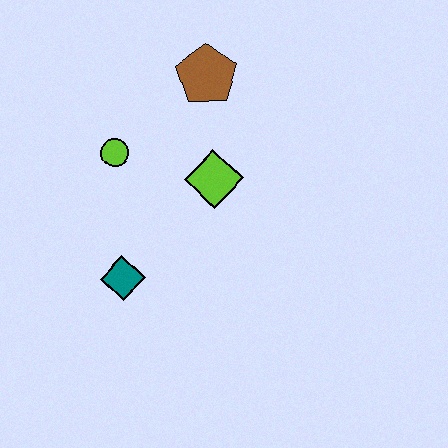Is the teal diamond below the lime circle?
Yes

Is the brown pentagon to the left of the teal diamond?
No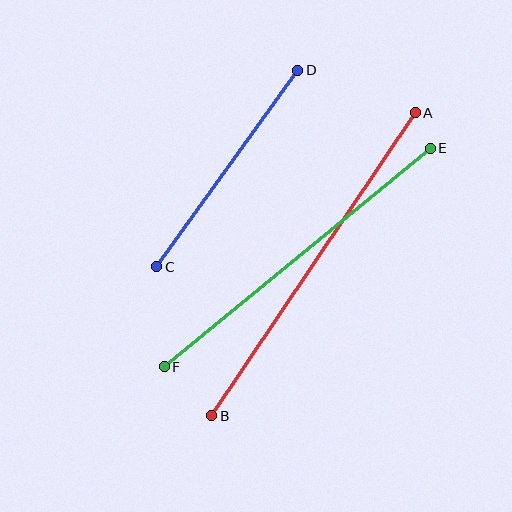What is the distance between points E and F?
The distance is approximately 344 pixels.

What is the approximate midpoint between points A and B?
The midpoint is at approximately (313, 264) pixels.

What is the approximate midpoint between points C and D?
The midpoint is at approximately (227, 169) pixels.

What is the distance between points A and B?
The distance is approximately 365 pixels.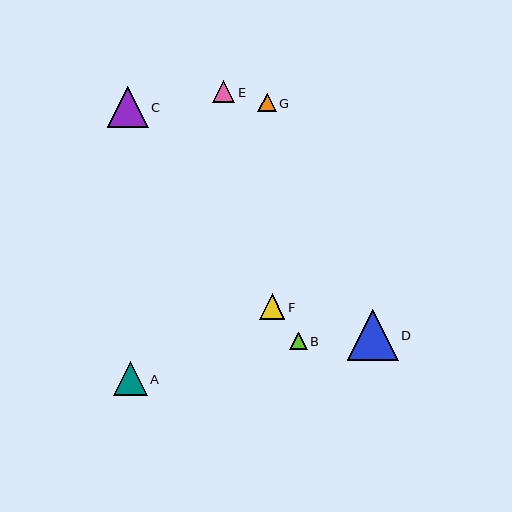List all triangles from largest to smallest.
From largest to smallest: D, C, A, F, E, G, B.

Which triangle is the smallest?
Triangle B is the smallest with a size of approximately 17 pixels.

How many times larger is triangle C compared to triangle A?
Triangle C is approximately 1.2 times the size of triangle A.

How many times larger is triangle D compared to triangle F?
Triangle D is approximately 2.0 times the size of triangle F.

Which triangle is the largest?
Triangle D is the largest with a size of approximately 51 pixels.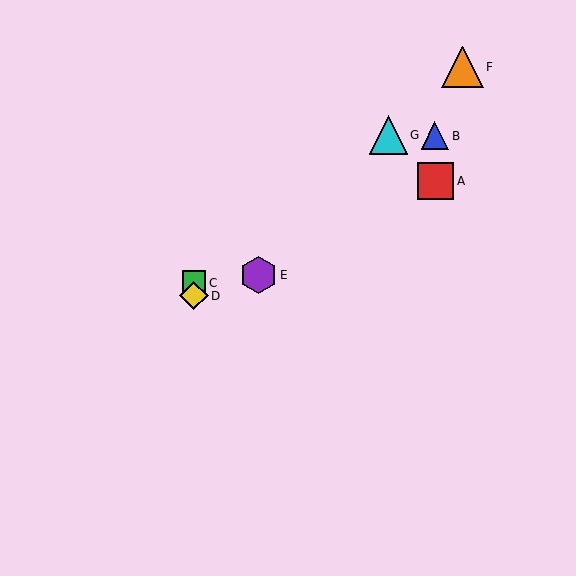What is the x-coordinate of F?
Object F is at x≈462.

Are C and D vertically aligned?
Yes, both are at x≈194.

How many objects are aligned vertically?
2 objects (C, D) are aligned vertically.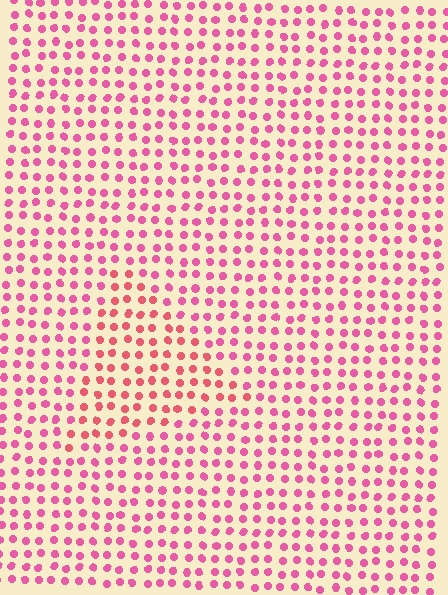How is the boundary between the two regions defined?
The boundary is defined purely by a slight shift in hue (about 23 degrees). Spacing, size, and orientation are identical on both sides.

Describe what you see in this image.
The image is filled with small pink elements in a uniform arrangement. A triangle-shaped region is visible where the elements are tinted to a slightly different hue, forming a subtle color boundary.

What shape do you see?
I see a triangle.